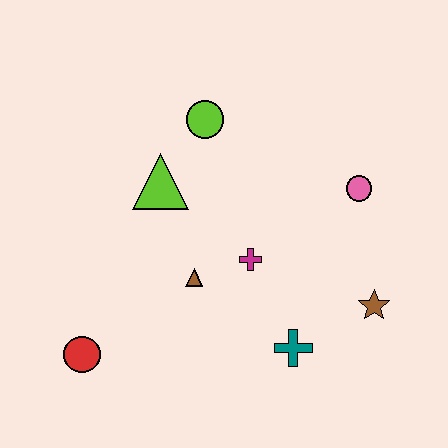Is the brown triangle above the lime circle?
No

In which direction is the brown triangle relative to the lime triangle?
The brown triangle is below the lime triangle.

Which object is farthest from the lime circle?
The red circle is farthest from the lime circle.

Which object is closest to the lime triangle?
The lime circle is closest to the lime triangle.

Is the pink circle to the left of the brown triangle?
No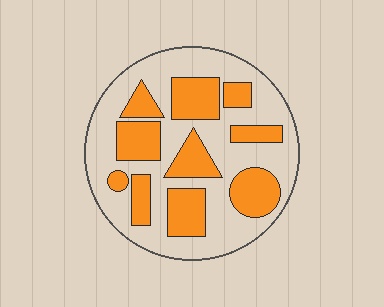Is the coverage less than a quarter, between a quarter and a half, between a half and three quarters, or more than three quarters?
Between a quarter and a half.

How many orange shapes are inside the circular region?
10.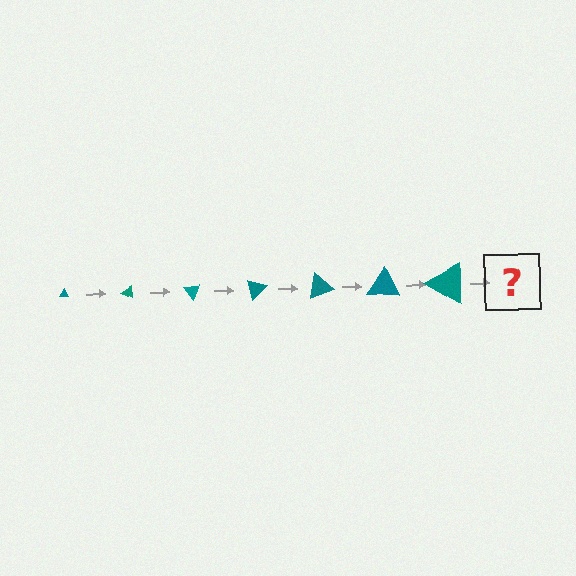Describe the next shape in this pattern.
It should be a triangle, larger than the previous one and rotated 175 degrees from the start.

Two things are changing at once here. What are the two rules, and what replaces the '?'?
The two rules are that the triangle grows larger each step and it rotates 25 degrees each step. The '?' should be a triangle, larger than the previous one and rotated 175 degrees from the start.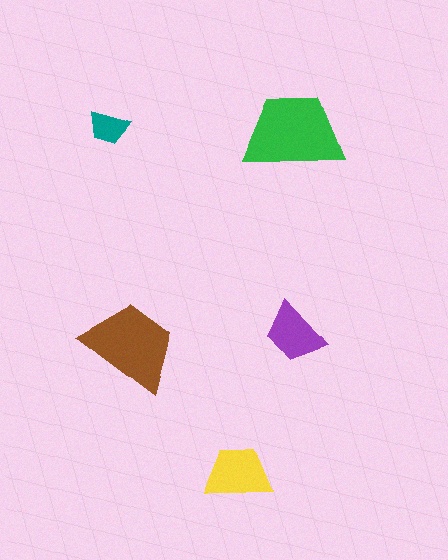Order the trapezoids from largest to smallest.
the green one, the brown one, the yellow one, the purple one, the teal one.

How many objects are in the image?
There are 5 objects in the image.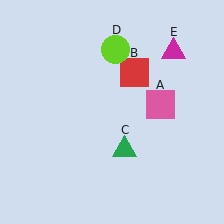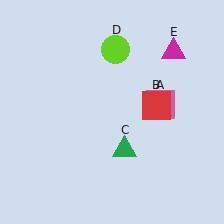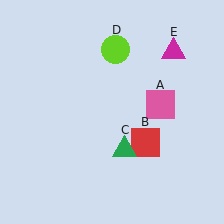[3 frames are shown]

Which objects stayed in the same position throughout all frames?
Pink square (object A) and green triangle (object C) and lime circle (object D) and magenta triangle (object E) remained stationary.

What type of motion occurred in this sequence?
The red square (object B) rotated clockwise around the center of the scene.